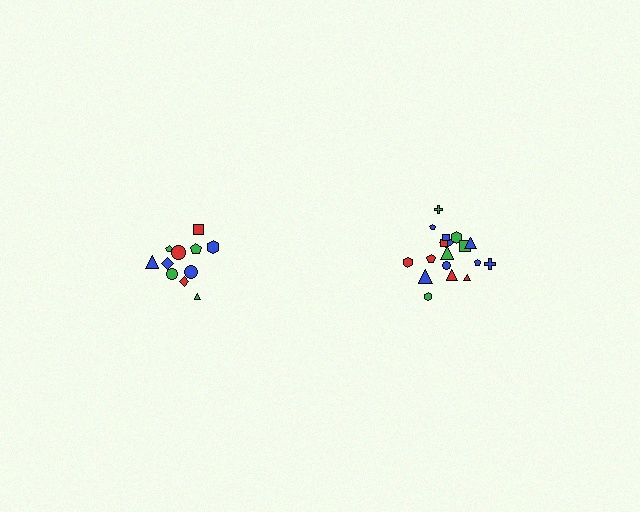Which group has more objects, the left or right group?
The right group.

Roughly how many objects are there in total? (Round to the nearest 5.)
Roughly 30 objects in total.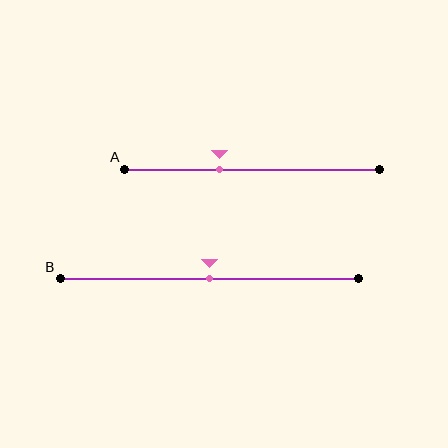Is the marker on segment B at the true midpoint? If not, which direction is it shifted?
Yes, the marker on segment B is at the true midpoint.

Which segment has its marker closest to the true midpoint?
Segment B has its marker closest to the true midpoint.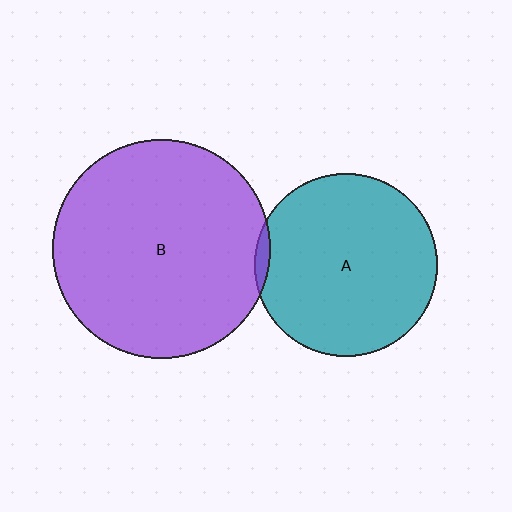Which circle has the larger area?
Circle B (purple).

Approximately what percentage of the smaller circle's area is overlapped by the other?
Approximately 5%.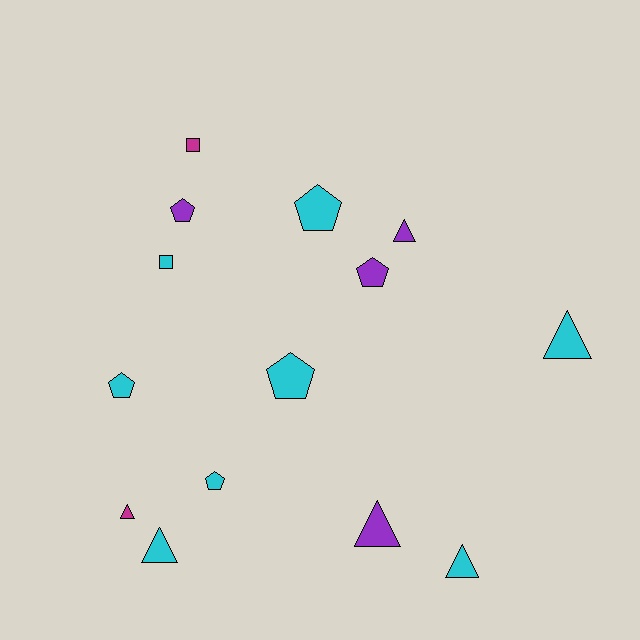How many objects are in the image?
There are 14 objects.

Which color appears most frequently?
Cyan, with 8 objects.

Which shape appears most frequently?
Pentagon, with 6 objects.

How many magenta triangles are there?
There is 1 magenta triangle.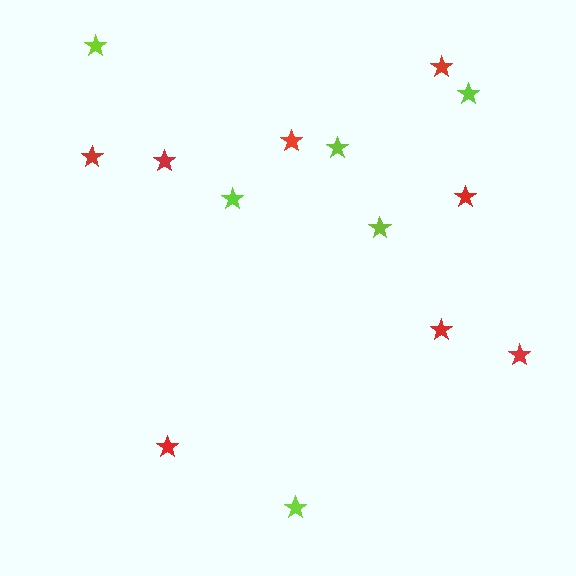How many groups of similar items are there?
There are 2 groups: one group of red stars (8) and one group of lime stars (6).